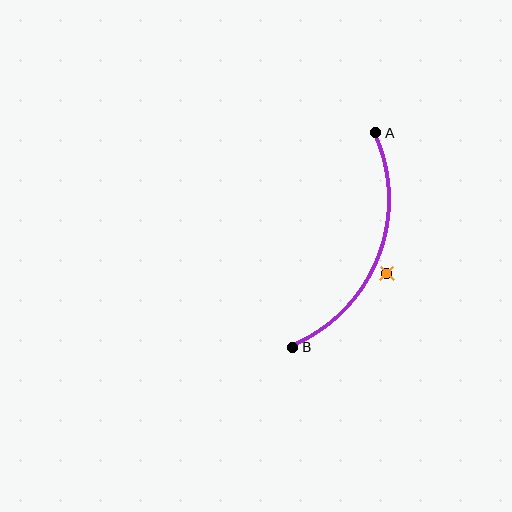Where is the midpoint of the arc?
The arc midpoint is the point on the curve farthest from the straight line joining A and B. It sits to the right of that line.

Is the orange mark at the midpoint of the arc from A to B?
No — the orange mark does not lie on the arc at all. It sits slightly outside the curve.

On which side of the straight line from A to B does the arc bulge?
The arc bulges to the right of the straight line connecting A and B.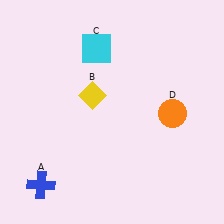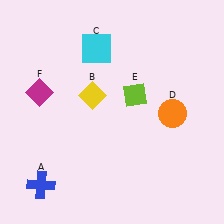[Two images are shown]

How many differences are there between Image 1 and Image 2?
There are 2 differences between the two images.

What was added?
A lime diamond (E), a magenta diamond (F) were added in Image 2.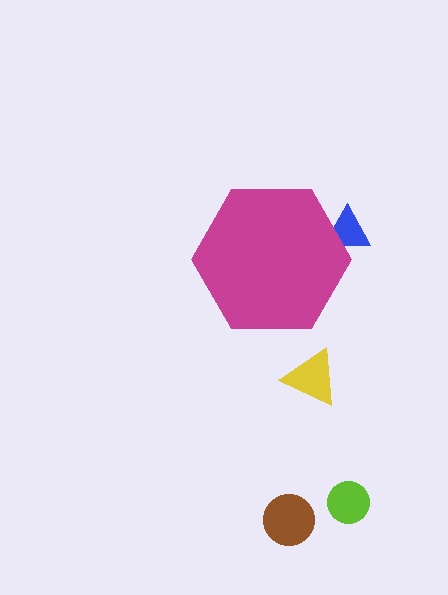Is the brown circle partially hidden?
No, the brown circle is fully visible.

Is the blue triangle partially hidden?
Yes, the blue triangle is partially hidden behind the magenta hexagon.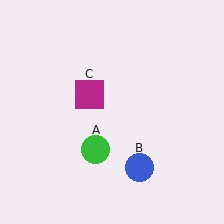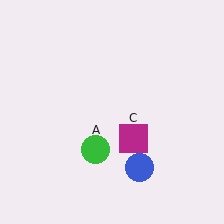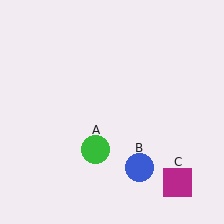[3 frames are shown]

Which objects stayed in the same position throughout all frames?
Green circle (object A) and blue circle (object B) remained stationary.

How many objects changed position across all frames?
1 object changed position: magenta square (object C).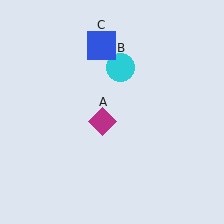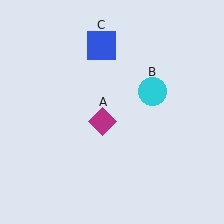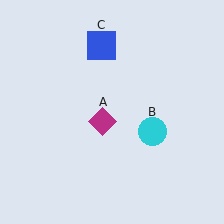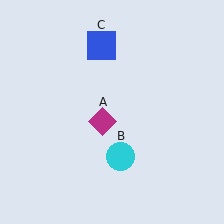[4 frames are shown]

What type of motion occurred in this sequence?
The cyan circle (object B) rotated clockwise around the center of the scene.